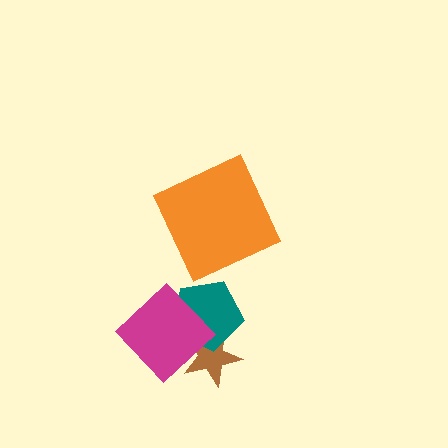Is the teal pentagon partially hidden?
Yes, it is partially covered by another shape.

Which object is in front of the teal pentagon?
The magenta diamond is in front of the teal pentagon.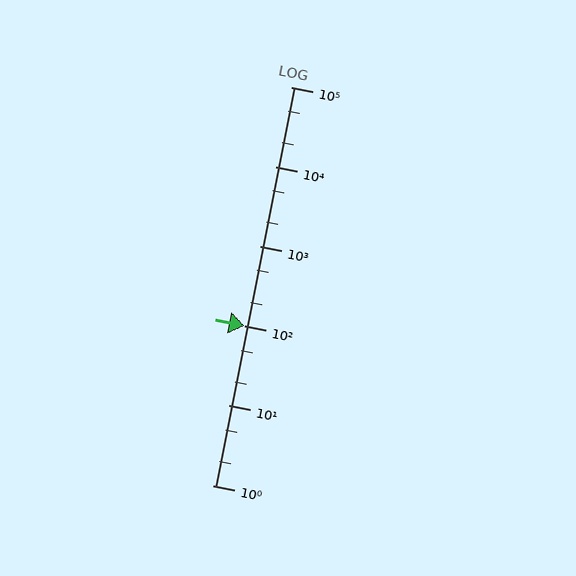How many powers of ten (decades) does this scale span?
The scale spans 5 decades, from 1 to 100000.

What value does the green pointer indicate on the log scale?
The pointer indicates approximately 100.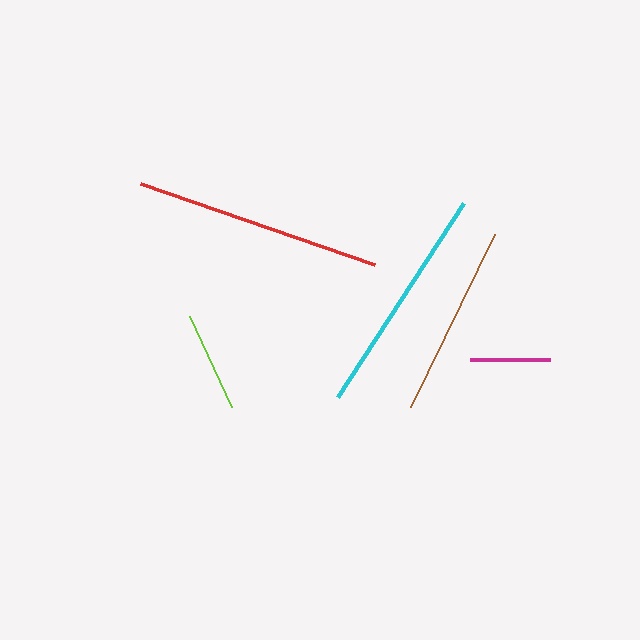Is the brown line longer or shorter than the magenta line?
The brown line is longer than the magenta line.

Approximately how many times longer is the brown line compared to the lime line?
The brown line is approximately 1.9 times the length of the lime line.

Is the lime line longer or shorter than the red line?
The red line is longer than the lime line.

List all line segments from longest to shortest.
From longest to shortest: red, cyan, brown, lime, magenta.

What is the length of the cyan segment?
The cyan segment is approximately 231 pixels long.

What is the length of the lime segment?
The lime segment is approximately 101 pixels long.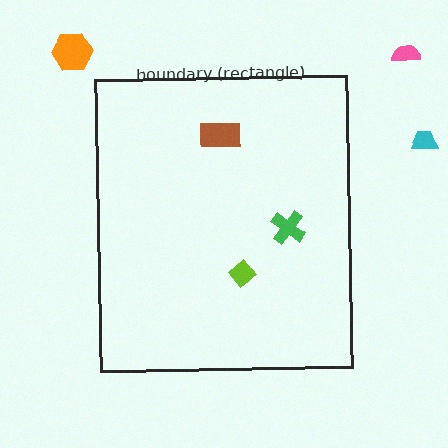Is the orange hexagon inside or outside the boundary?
Outside.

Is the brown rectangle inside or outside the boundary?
Inside.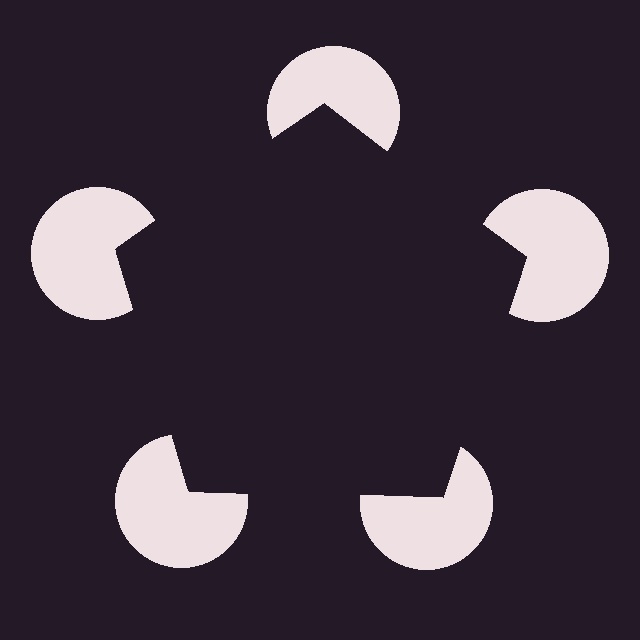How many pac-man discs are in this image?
There are 5 — one at each vertex of the illusory pentagon.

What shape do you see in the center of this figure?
An illusory pentagon — its edges are inferred from the aligned wedge cuts in the pac-man discs, not physically drawn.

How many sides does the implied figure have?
5 sides.